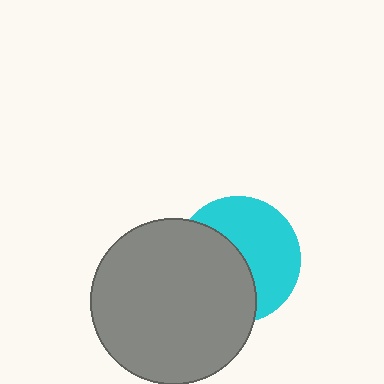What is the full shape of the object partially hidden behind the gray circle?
The partially hidden object is a cyan circle.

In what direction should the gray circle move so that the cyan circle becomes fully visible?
The gray circle should move left. That is the shortest direction to clear the overlap and leave the cyan circle fully visible.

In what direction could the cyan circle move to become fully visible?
The cyan circle could move right. That would shift it out from behind the gray circle entirely.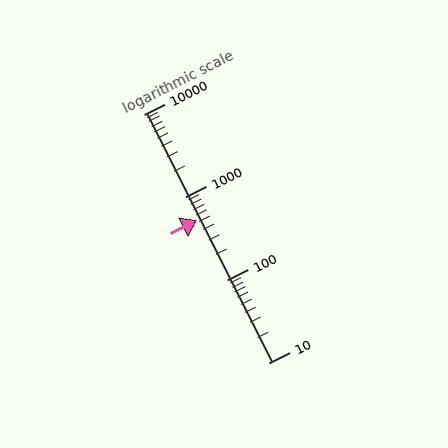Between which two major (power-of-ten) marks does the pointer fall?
The pointer is between 100 and 1000.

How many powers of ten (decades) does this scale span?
The scale spans 3 decades, from 10 to 10000.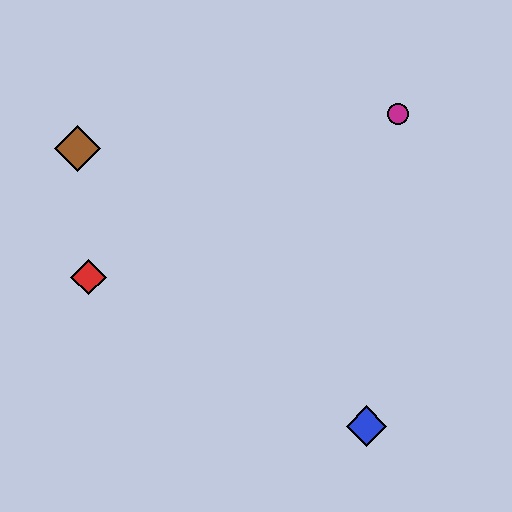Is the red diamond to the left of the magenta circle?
Yes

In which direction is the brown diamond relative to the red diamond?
The brown diamond is above the red diamond.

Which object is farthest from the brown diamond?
The blue diamond is farthest from the brown diamond.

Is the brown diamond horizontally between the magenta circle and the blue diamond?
No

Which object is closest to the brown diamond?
The red diamond is closest to the brown diamond.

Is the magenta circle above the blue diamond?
Yes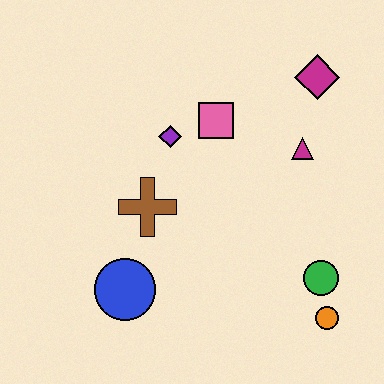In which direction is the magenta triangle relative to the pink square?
The magenta triangle is to the right of the pink square.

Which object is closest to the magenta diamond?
The magenta triangle is closest to the magenta diamond.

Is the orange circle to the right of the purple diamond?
Yes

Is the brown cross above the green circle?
Yes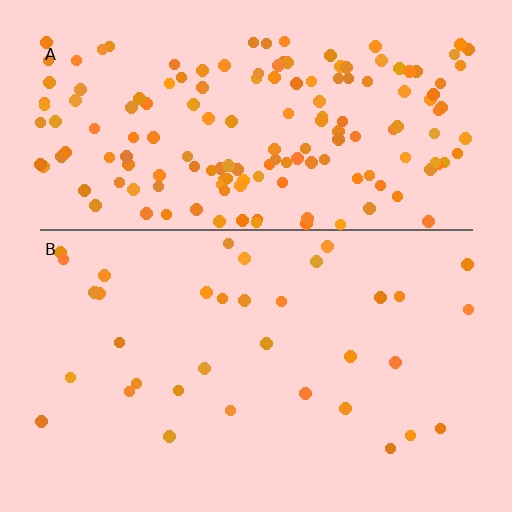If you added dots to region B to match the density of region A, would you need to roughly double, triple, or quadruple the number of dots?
Approximately quadruple.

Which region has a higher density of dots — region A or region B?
A (the top).